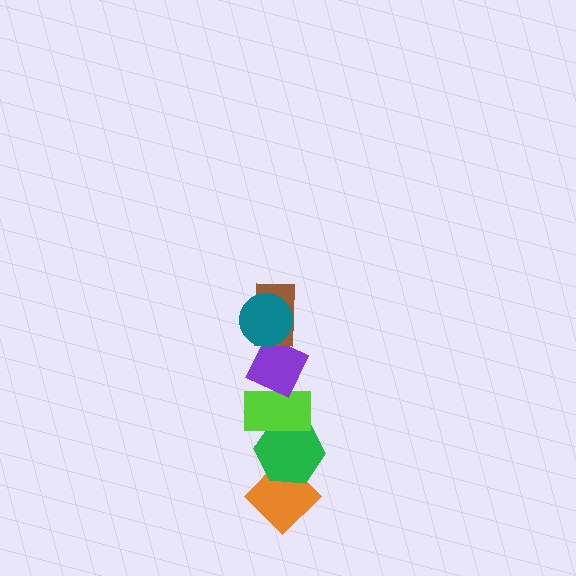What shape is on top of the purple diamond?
The brown rectangle is on top of the purple diamond.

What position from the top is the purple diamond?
The purple diamond is 3rd from the top.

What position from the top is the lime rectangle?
The lime rectangle is 4th from the top.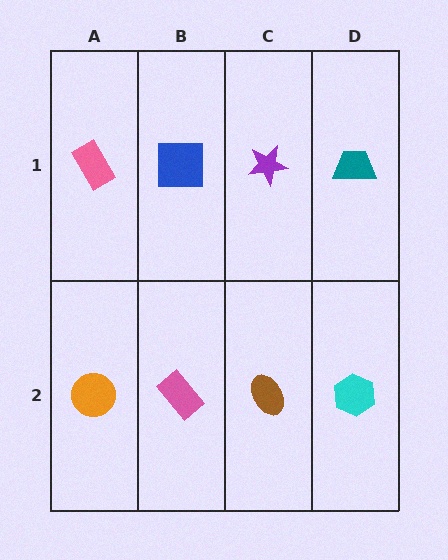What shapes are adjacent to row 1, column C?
A brown ellipse (row 2, column C), a blue square (row 1, column B), a teal trapezoid (row 1, column D).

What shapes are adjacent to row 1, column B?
A pink rectangle (row 2, column B), a pink rectangle (row 1, column A), a purple star (row 1, column C).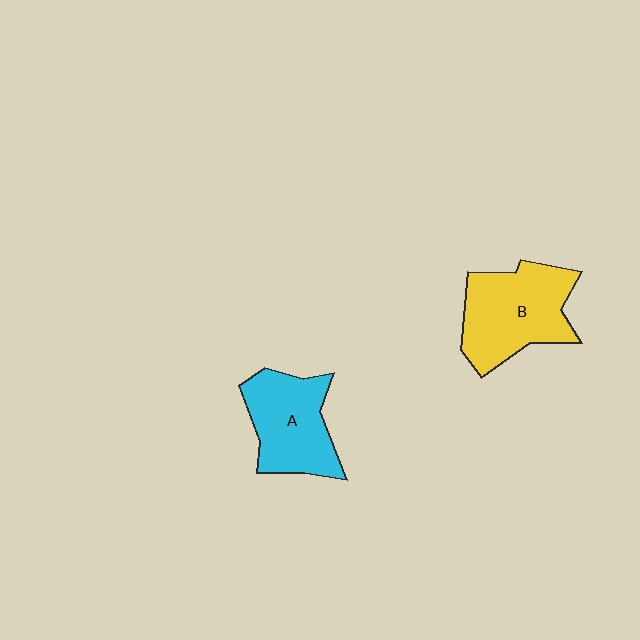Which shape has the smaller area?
Shape A (cyan).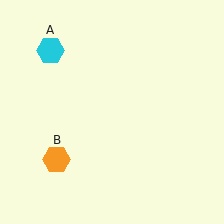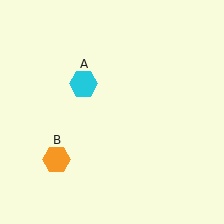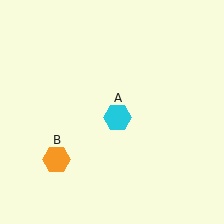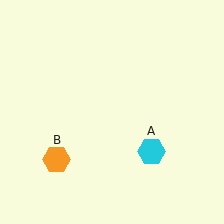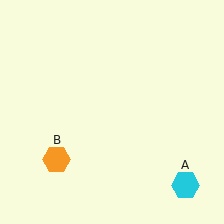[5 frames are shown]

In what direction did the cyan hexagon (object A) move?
The cyan hexagon (object A) moved down and to the right.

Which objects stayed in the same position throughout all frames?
Orange hexagon (object B) remained stationary.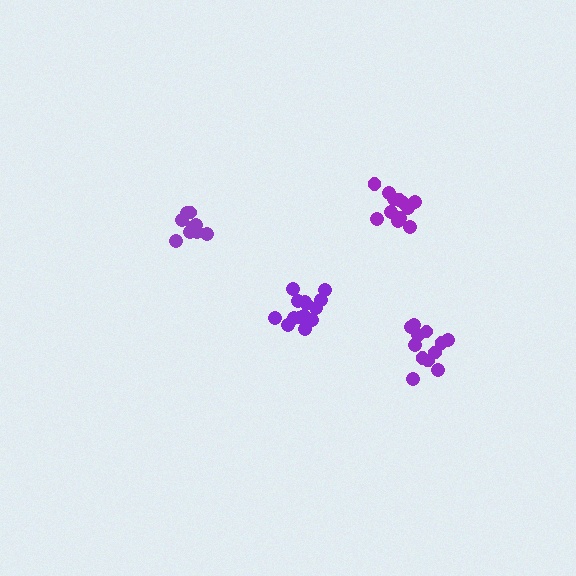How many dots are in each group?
Group 1: 12 dots, Group 2: 10 dots, Group 3: 14 dots, Group 4: 12 dots (48 total).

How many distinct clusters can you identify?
There are 4 distinct clusters.